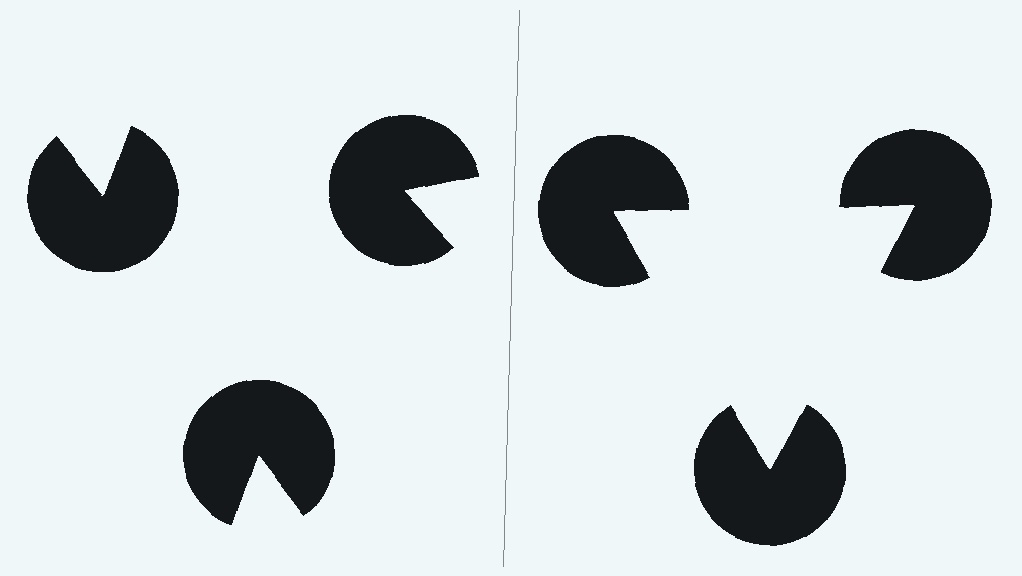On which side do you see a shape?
An illusory triangle appears on the right side. On the left side the wedge cuts are rotated, so no coherent shape forms.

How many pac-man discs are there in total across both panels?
6 — 3 on each side.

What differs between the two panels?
The pac-man discs are positioned identically on both sides; only the wedge orientations differ. On the right they align to a triangle; on the left they are misaligned.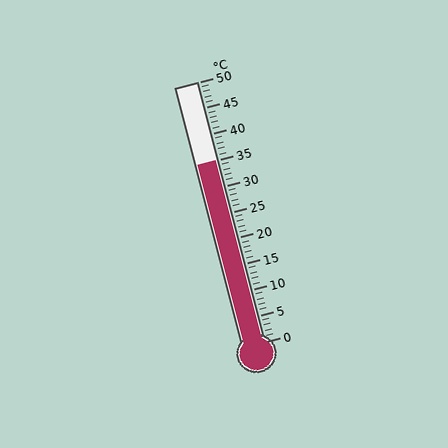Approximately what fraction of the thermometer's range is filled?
The thermometer is filled to approximately 70% of its range.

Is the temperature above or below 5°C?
The temperature is above 5°C.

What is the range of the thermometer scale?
The thermometer scale ranges from 0°C to 50°C.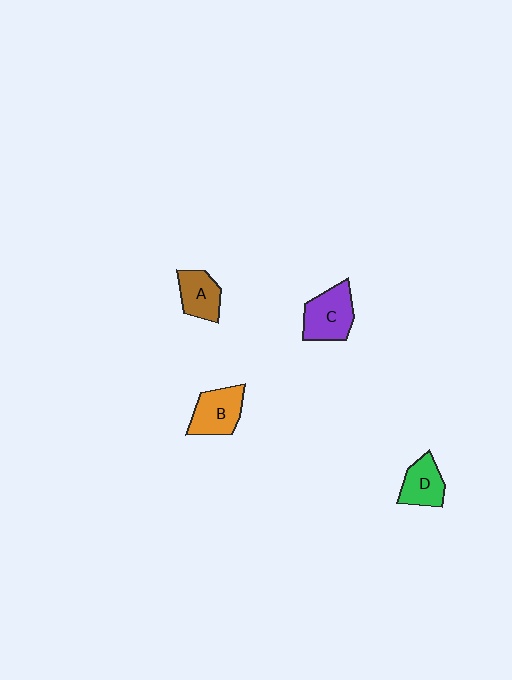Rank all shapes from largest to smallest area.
From largest to smallest: C (purple), B (orange), A (brown), D (green).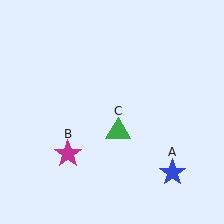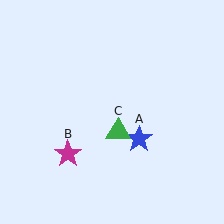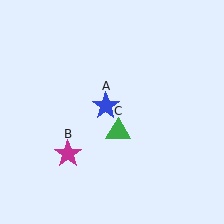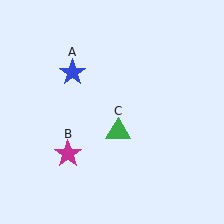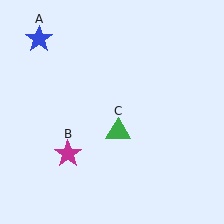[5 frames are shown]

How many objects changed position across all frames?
1 object changed position: blue star (object A).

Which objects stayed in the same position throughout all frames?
Magenta star (object B) and green triangle (object C) remained stationary.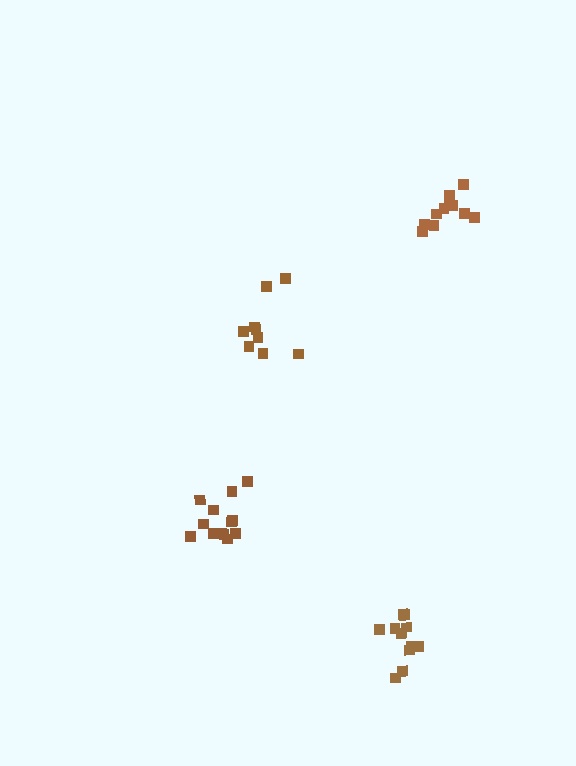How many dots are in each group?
Group 1: 11 dots, Group 2: 9 dots, Group 3: 11 dots, Group 4: 13 dots (44 total).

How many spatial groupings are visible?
There are 4 spatial groupings.